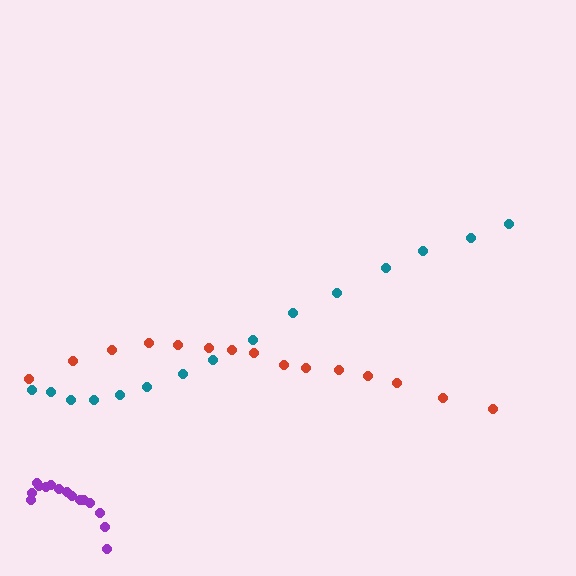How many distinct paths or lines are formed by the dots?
There are 3 distinct paths.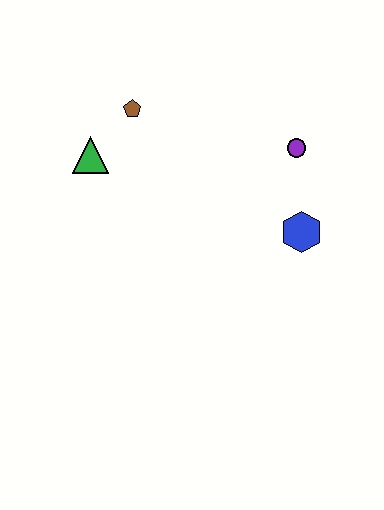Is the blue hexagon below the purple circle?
Yes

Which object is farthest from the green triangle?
The blue hexagon is farthest from the green triangle.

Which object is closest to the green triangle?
The brown pentagon is closest to the green triangle.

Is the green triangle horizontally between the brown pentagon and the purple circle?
No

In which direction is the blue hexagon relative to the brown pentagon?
The blue hexagon is to the right of the brown pentagon.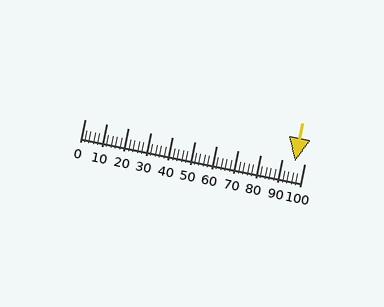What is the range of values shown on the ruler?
The ruler shows values from 0 to 100.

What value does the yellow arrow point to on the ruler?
The yellow arrow points to approximately 96.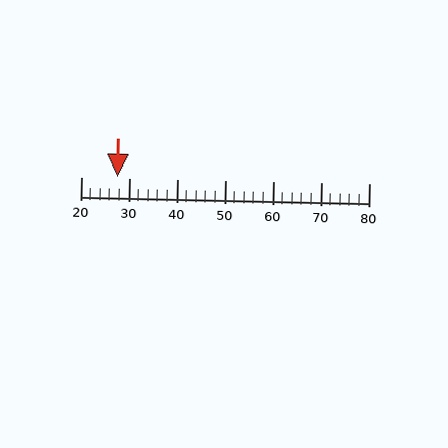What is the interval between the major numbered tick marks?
The major tick marks are spaced 10 units apart.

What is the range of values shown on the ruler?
The ruler shows values from 20 to 80.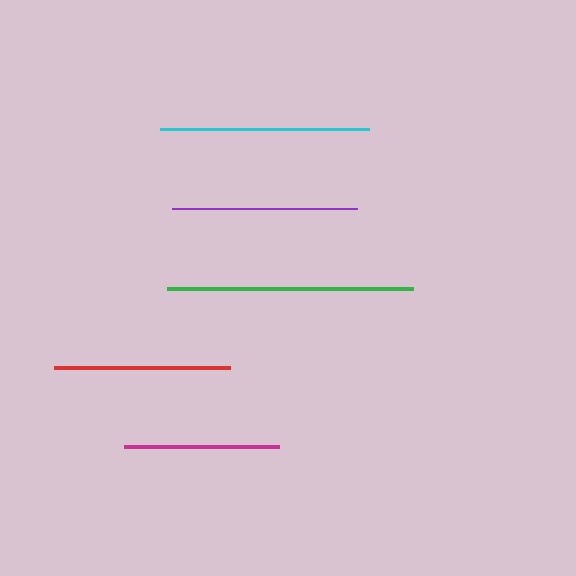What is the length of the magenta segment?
The magenta segment is approximately 155 pixels long.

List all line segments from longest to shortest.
From longest to shortest: green, cyan, purple, red, magenta.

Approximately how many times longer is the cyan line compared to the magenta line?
The cyan line is approximately 1.4 times the length of the magenta line.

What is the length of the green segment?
The green segment is approximately 246 pixels long.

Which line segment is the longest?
The green line is the longest at approximately 246 pixels.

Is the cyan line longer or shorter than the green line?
The green line is longer than the cyan line.